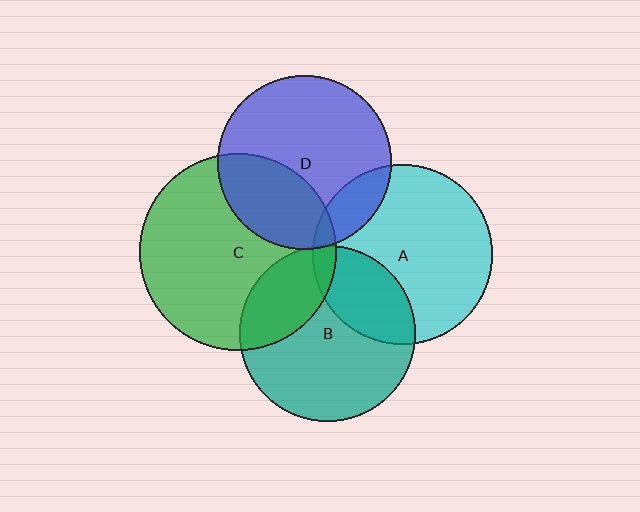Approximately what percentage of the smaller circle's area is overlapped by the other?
Approximately 25%.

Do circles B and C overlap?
Yes.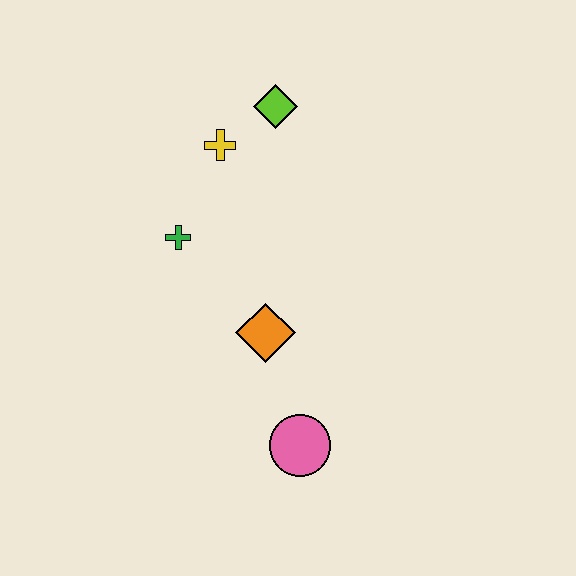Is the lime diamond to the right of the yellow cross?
Yes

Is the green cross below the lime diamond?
Yes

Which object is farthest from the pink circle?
The lime diamond is farthest from the pink circle.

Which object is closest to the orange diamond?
The pink circle is closest to the orange diamond.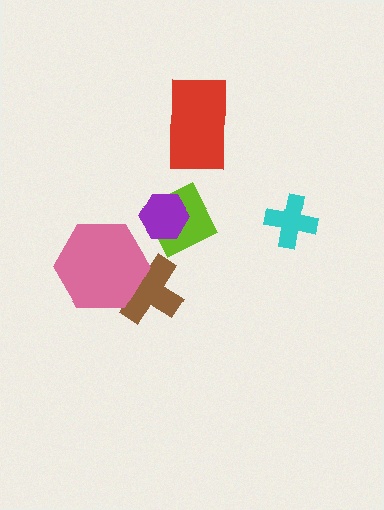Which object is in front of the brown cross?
The pink hexagon is in front of the brown cross.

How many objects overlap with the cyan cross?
0 objects overlap with the cyan cross.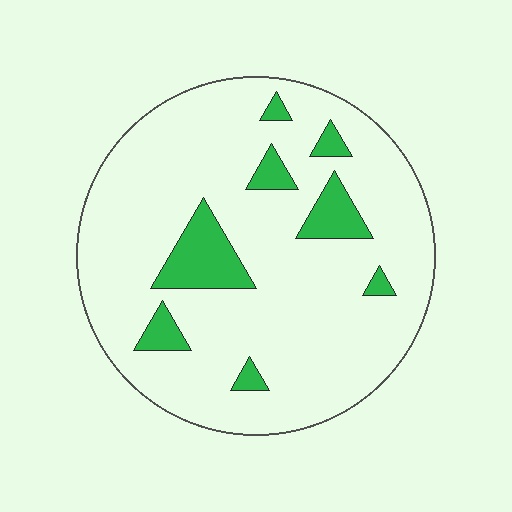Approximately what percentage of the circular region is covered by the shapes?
Approximately 15%.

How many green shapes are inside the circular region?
8.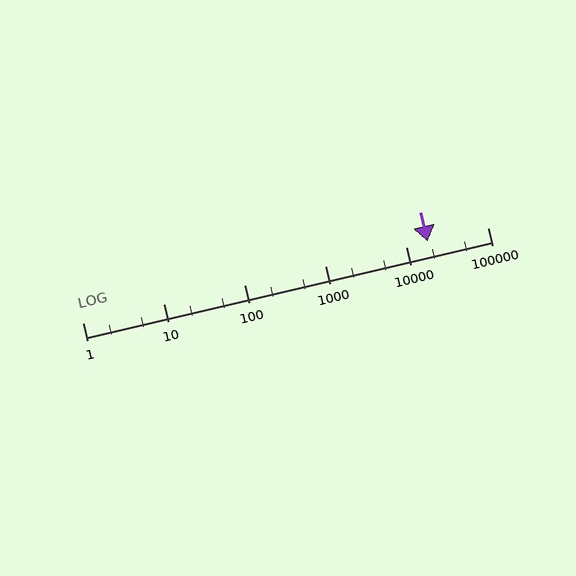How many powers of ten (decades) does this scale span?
The scale spans 5 decades, from 1 to 100000.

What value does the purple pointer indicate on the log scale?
The pointer indicates approximately 18000.